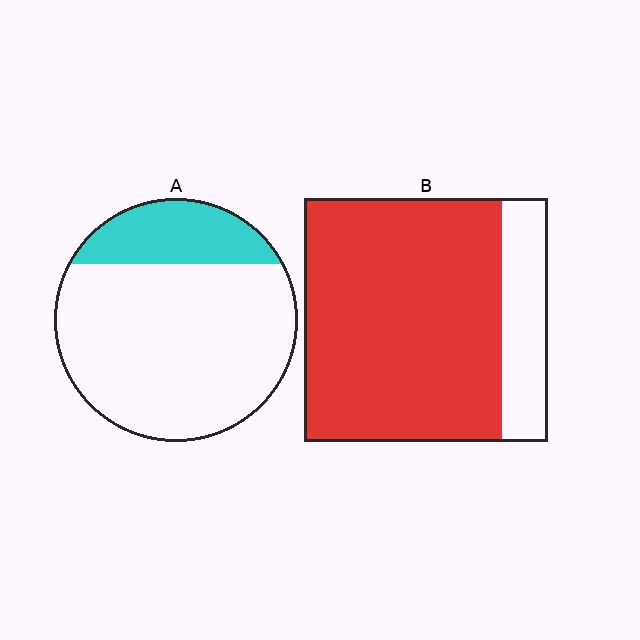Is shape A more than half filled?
No.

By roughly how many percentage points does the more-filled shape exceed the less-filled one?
By roughly 60 percentage points (B over A).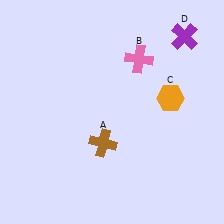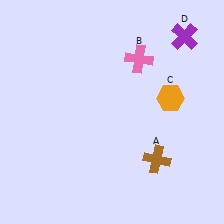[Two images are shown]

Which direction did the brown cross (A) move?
The brown cross (A) moved right.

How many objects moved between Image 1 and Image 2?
1 object moved between the two images.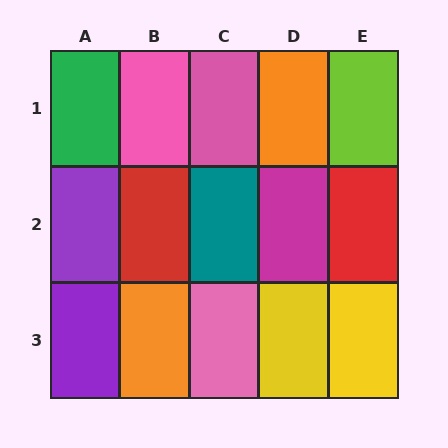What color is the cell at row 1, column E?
Lime.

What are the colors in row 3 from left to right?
Purple, orange, pink, yellow, yellow.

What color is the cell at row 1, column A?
Green.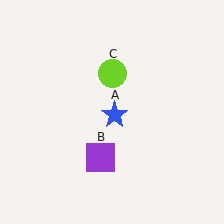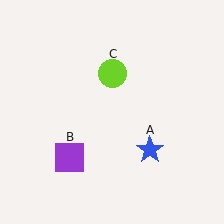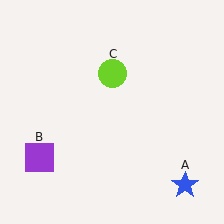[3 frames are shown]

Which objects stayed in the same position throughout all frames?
Lime circle (object C) remained stationary.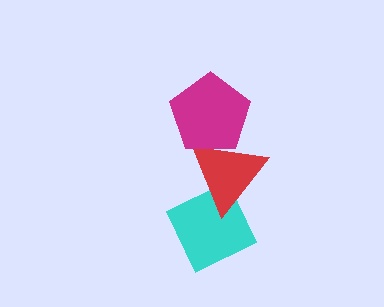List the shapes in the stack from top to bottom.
From top to bottom: the magenta pentagon, the red triangle, the cyan diamond.